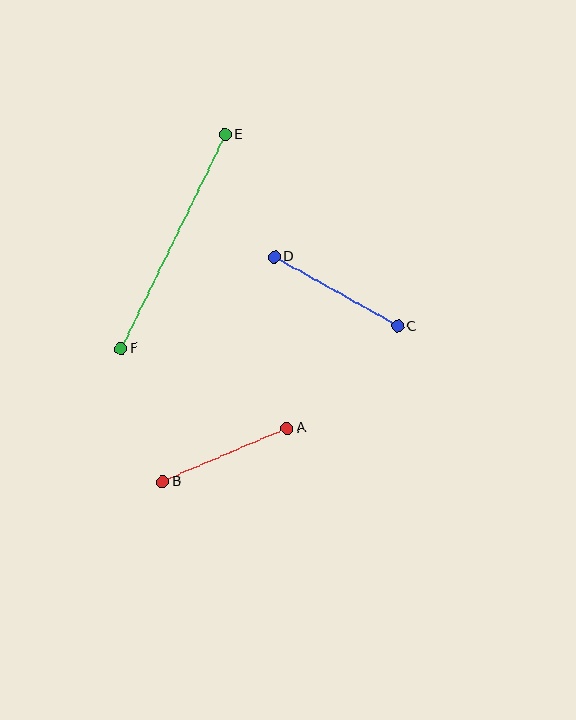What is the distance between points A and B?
The distance is approximately 135 pixels.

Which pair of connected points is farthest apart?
Points E and F are farthest apart.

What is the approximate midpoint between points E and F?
The midpoint is at approximately (173, 241) pixels.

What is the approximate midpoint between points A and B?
The midpoint is at approximately (225, 455) pixels.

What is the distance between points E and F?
The distance is approximately 238 pixels.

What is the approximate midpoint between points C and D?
The midpoint is at approximately (336, 292) pixels.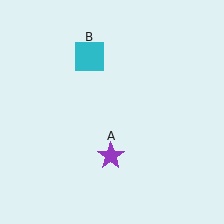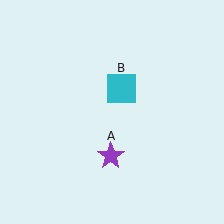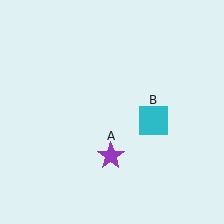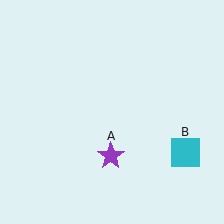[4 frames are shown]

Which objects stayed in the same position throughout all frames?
Purple star (object A) remained stationary.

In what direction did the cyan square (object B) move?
The cyan square (object B) moved down and to the right.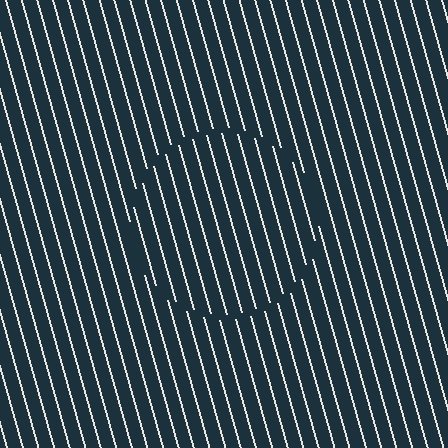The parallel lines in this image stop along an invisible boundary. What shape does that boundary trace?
An illusory circle. The interior of the shape contains the same grating, shifted by half a period — the contour is defined by the phase discontinuity where line-ends from the inner and outer gratings abut.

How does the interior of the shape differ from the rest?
The interior of the shape contains the same grating, shifted by half a period — the contour is defined by the phase discontinuity where line-ends from the inner and outer gratings abut.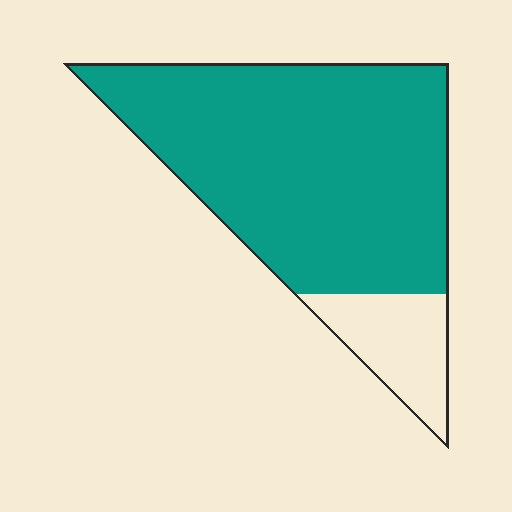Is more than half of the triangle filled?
Yes.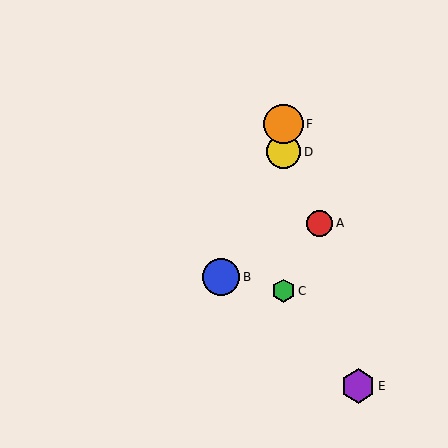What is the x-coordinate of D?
Object D is at x≈284.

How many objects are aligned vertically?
3 objects (C, D, F) are aligned vertically.